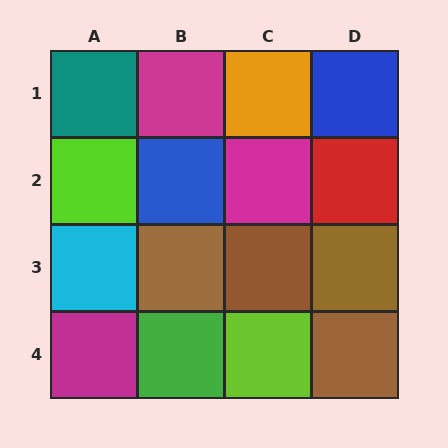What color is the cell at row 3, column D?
Brown.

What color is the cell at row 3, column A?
Cyan.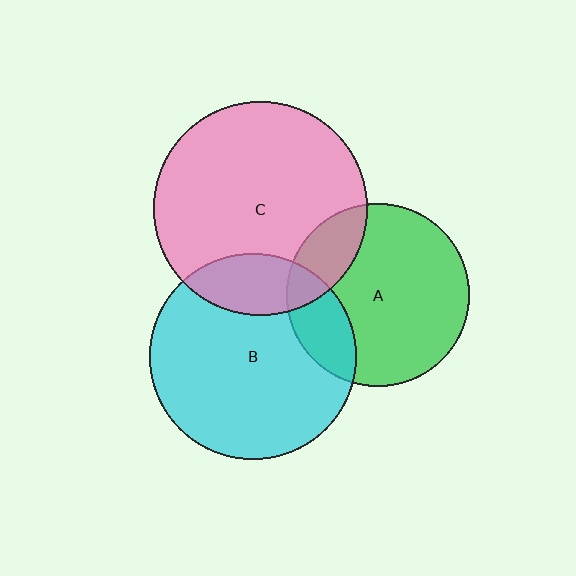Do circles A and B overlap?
Yes.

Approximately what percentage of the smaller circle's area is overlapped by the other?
Approximately 20%.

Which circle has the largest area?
Circle C (pink).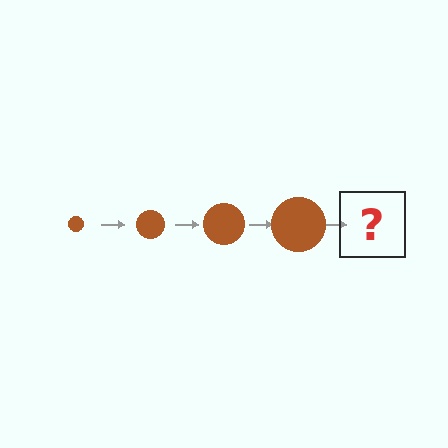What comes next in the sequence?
The next element should be a brown circle, larger than the previous one.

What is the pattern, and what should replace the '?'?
The pattern is that the circle gets progressively larger each step. The '?' should be a brown circle, larger than the previous one.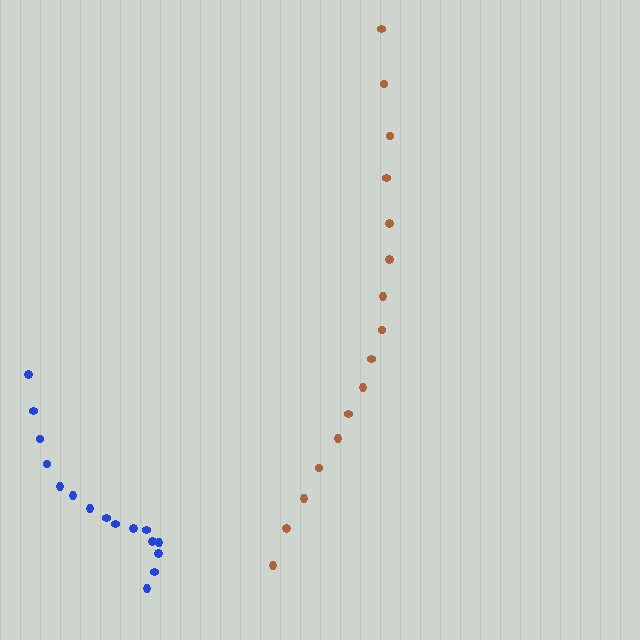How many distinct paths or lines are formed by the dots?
There are 2 distinct paths.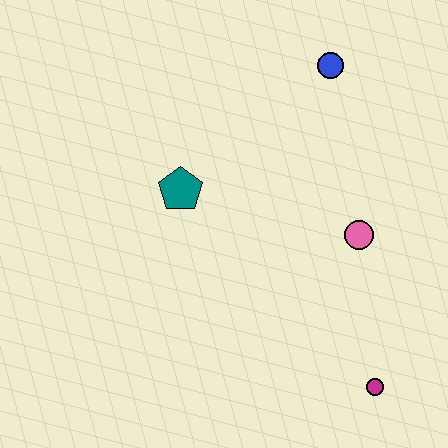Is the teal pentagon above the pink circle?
Yes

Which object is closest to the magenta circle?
The pink circle is closest to the magenta circle.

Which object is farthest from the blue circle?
The magenta circle is farthest from the blue circle.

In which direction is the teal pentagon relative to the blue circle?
The teal pentagon is to the left of the blue circle.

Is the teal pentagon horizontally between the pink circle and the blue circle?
No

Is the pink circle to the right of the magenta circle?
No